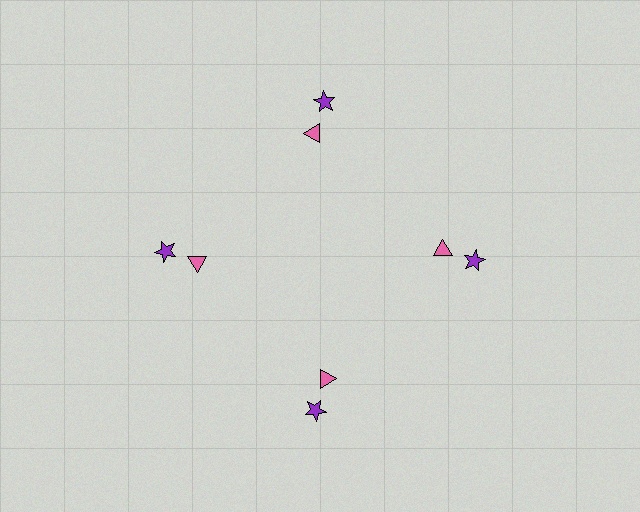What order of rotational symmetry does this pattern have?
This pattern has 4-fold rotational symmetry.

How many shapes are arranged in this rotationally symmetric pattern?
There are 8 shapes, arranged in 4 groups of 2.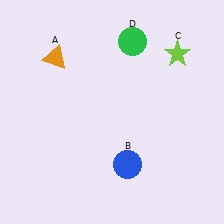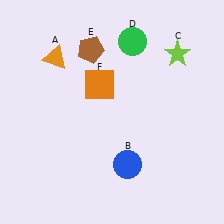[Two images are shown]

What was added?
A brown pentagon (E), an orange square (F) were added in Image 2.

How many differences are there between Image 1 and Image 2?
There are 2 differences between the two images.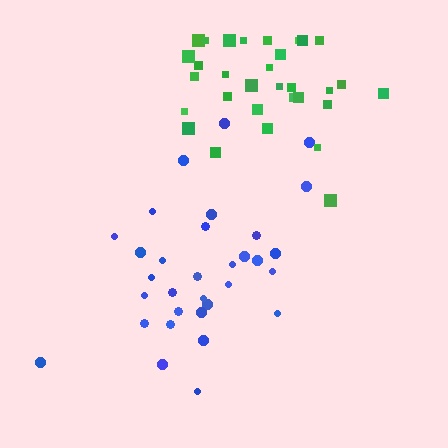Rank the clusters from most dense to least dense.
green, blue.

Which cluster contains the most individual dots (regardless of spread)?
Blue (32).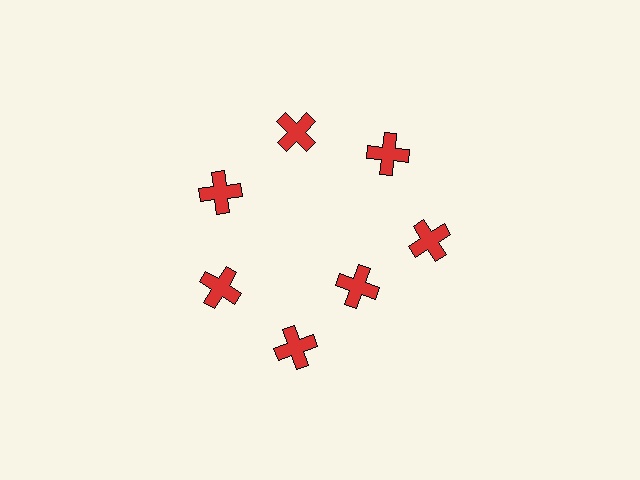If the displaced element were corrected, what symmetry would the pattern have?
It would have 7-fold rotational symmetry — the pattern would map onto itself every 51 degrees.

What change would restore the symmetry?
The symmetry would be restored by moving it outward, back onto the ring so that all 7 crosses sit at equal angles and equal distance from the center.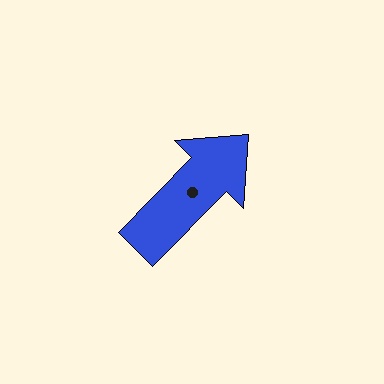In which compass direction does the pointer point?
Northeast.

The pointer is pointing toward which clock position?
Roughly 1 o'clock.